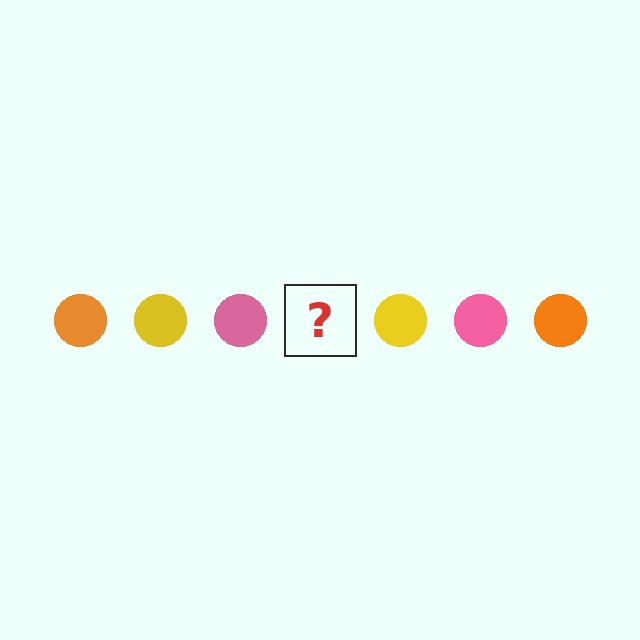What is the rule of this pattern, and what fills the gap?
The rule is that the pattern cycles through orange, yellow, pink circles. The gap should be filled with an orange circle.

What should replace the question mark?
The question mark should be replaced with an orange circle.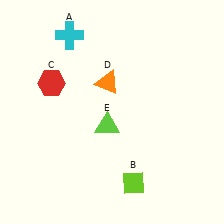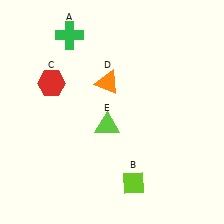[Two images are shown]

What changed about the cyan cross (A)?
In Image 1, A is cyan. In Image 2, it changed to green.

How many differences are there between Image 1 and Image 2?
There is 1 difference between the two images.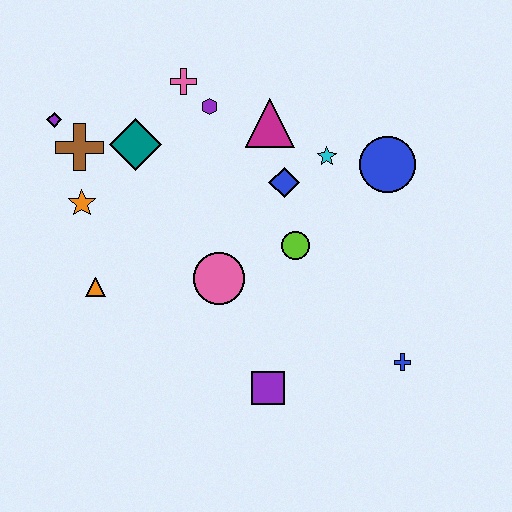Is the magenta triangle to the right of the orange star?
Yes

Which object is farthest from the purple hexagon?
The blue cross is farthest from the purple hexagon.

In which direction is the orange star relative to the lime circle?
The orange star is to the left of the lime circle.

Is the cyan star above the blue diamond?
Yes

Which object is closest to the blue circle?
The cyan star is closest to the blue circle.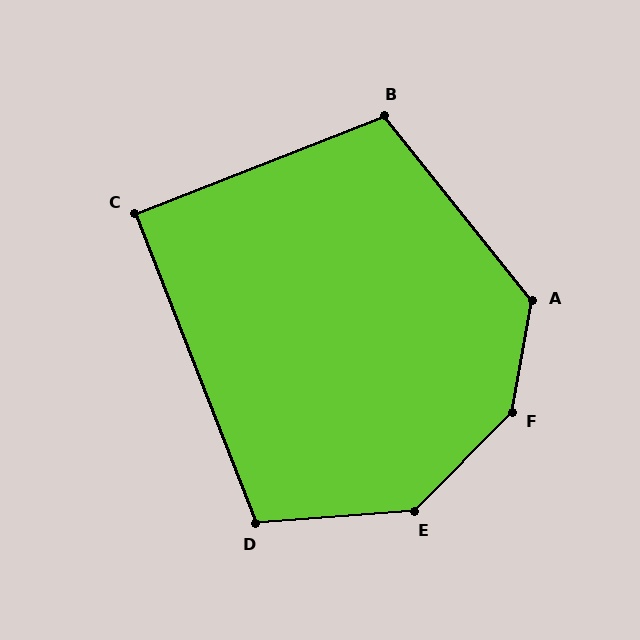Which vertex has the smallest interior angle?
C, at approximately 90 degrees.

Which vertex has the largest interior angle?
F, at approximately 146 degrees.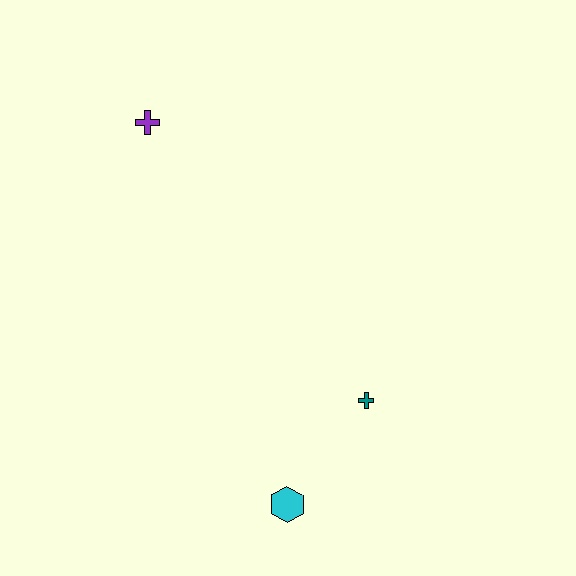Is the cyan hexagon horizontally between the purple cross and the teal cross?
Yes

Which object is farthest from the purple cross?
The cyan hexagon is farthest from the purple cross.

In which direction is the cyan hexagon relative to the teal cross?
The cyan hexagon is below the teal cross.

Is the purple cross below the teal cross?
No